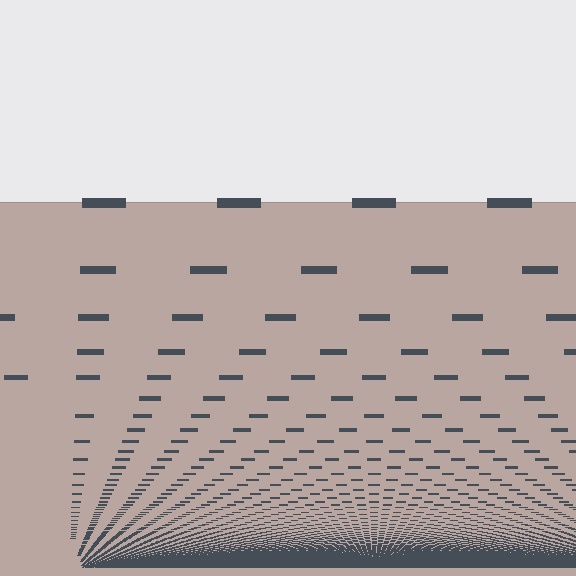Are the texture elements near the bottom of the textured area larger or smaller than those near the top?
Smaller. The gradient is inverted — elements near the bottom are smaller and denser.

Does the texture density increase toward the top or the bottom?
Density increases toward the bottom.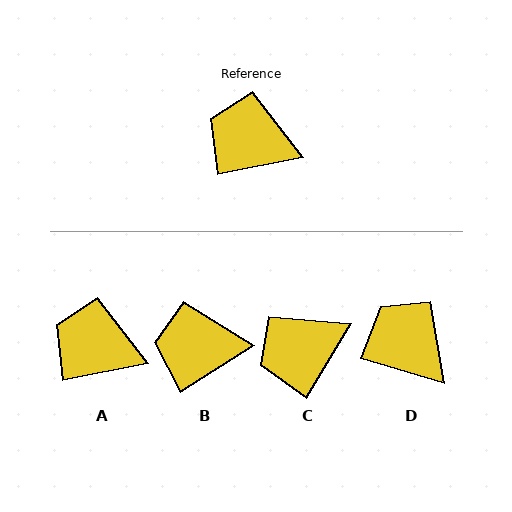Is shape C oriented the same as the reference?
No, it is off by about 48 degrees.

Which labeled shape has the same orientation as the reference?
A.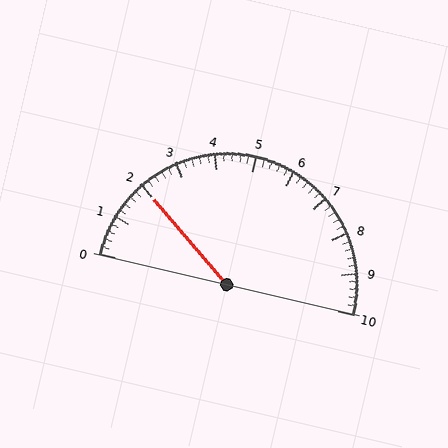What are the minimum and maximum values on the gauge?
The gauge ranges from 0 to 10.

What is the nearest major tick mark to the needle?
The nearest major tick mark is 2.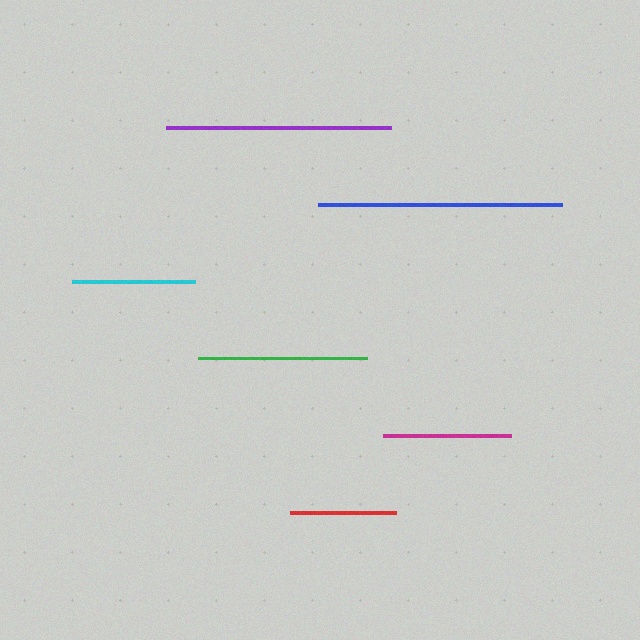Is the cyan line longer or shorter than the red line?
The cyan line is longer than the red line.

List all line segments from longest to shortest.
From longest to shortest: blue, purple, green, magenta, cyan, red.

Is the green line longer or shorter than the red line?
The green line is longer than the red line.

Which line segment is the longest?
The blue line is the longest at approximately 244 pixels.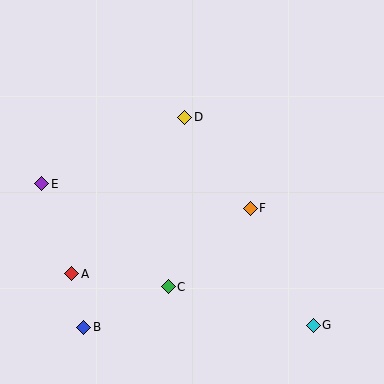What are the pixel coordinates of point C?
Point C is at (168, 287).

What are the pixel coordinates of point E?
Point E is at (42, 184).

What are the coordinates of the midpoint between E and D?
The midpoint between E and D is at (113, 150).